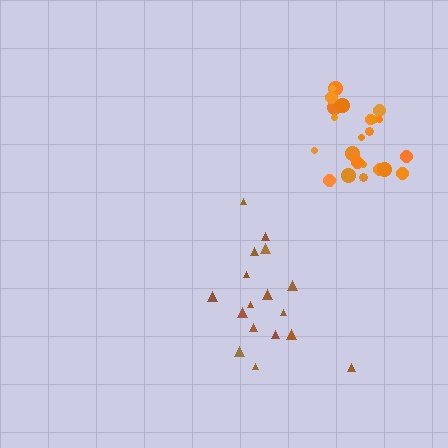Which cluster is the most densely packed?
Orange.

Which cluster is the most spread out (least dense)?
Brown.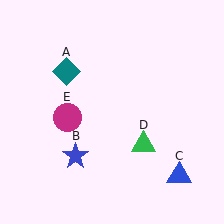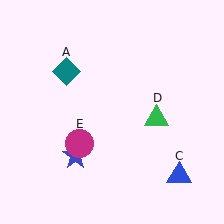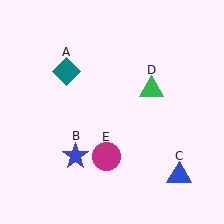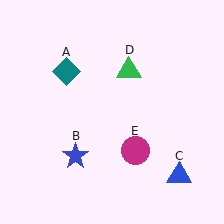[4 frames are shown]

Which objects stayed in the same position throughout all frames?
Teal diamond (object A) and blue star (object B) and blue triangle (object C) remained stationary.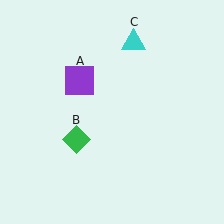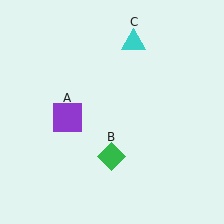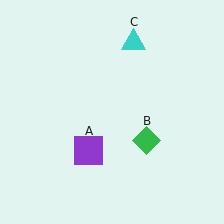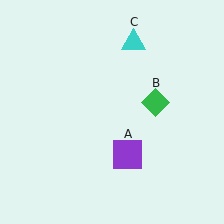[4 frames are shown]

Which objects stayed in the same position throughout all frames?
Cyan triangle (object C) remained stationary.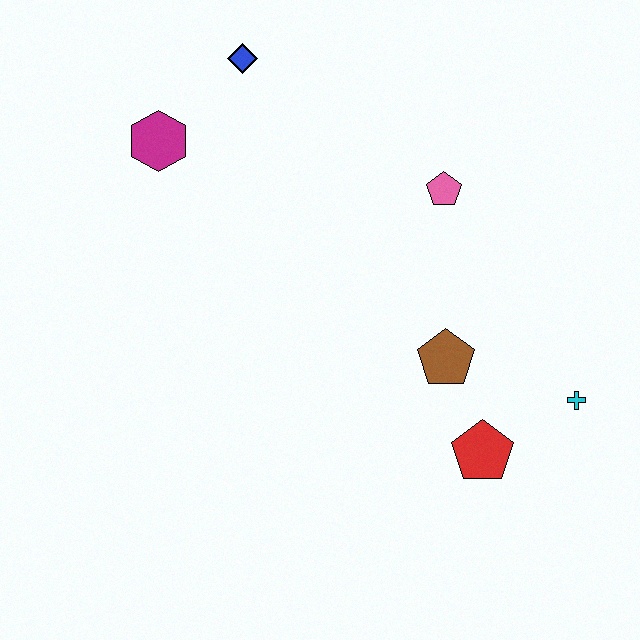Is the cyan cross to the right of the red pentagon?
Yes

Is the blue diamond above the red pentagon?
Yes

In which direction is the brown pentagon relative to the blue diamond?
The brown pentagon is below the blue diamond.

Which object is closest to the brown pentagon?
The red pentagon is closest to the brown pentagon.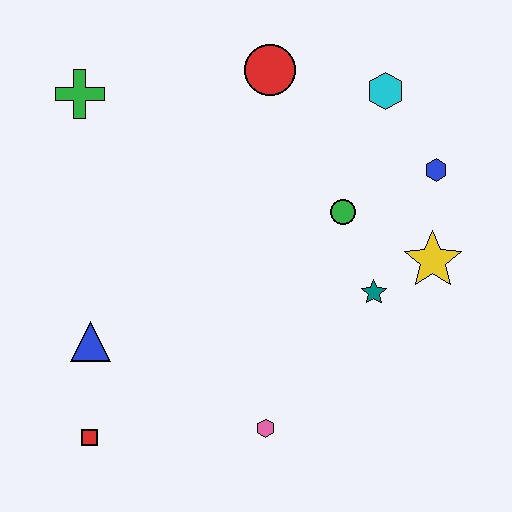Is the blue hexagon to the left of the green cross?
No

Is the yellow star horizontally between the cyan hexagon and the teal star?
No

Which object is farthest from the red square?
The cyan hexagon is farthest from the red square.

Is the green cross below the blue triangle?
No